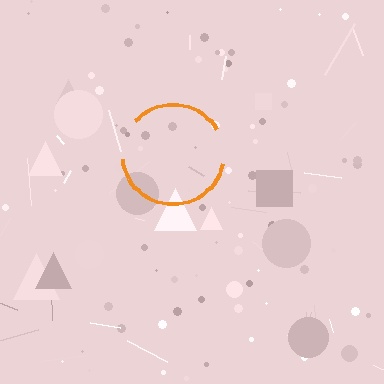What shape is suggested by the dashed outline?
The dashed outline suggests a circle.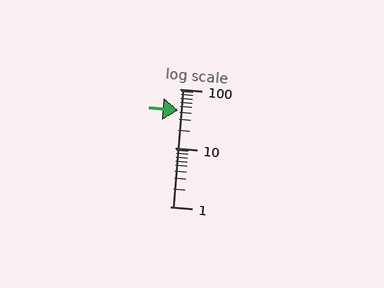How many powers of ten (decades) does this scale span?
The scale spans 2 decades, from 1 to 100.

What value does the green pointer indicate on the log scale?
The pointer indicates approximately 43.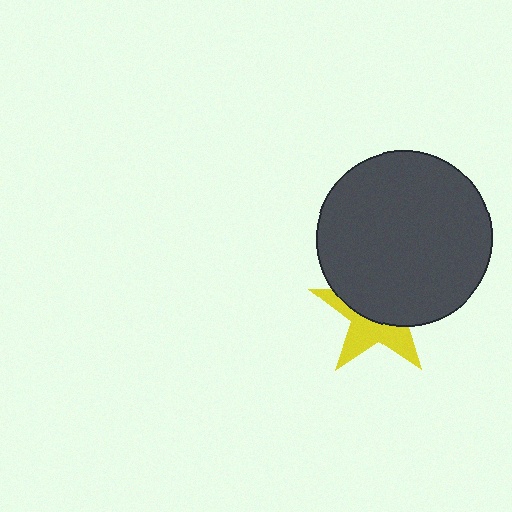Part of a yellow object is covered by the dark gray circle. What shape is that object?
It is a star.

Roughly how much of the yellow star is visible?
A small part of it is visible (roughly 43%).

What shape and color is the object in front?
The object in front is a dark gray circle.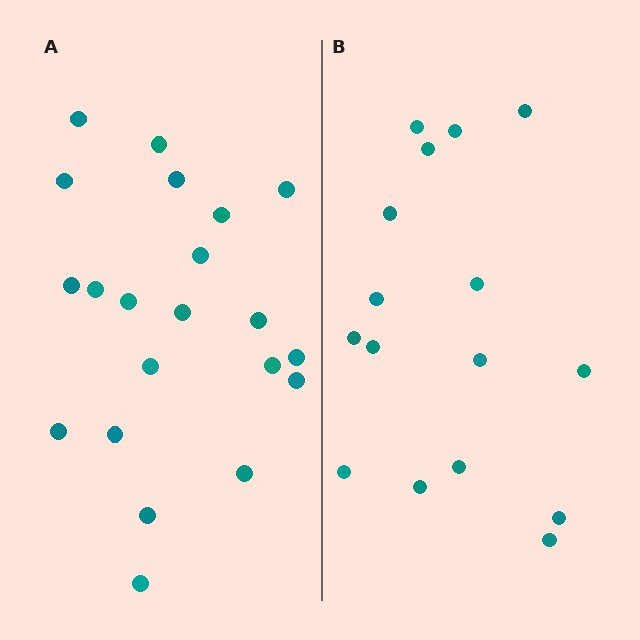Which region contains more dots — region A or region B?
Region A (the left region) has more dots.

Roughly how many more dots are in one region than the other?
Region A has about 5 more dots than region B.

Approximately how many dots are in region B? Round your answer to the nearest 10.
About 20 dots. (The exact count is 16, which rounds to 20.)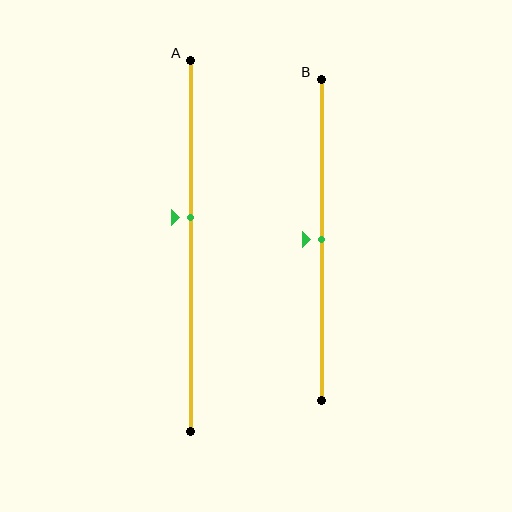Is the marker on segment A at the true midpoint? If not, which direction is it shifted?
No, the marker on segment A is shifted upward by about 8% of the segment length.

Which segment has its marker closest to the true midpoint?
Segment B has its marker closest to the true midpoint.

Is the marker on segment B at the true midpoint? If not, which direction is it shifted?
Yes, the marker on segment B is at the true midpoint.